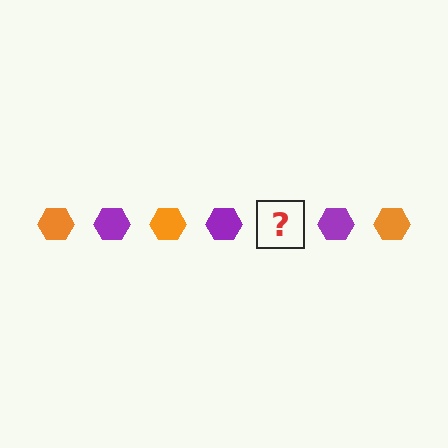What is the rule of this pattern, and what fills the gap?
The rule is that the pattern cycles through orange, purple hexagons. The gap should be filled with an orange hexagon.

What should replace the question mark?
The question mark should be replaced with an orange hexagon.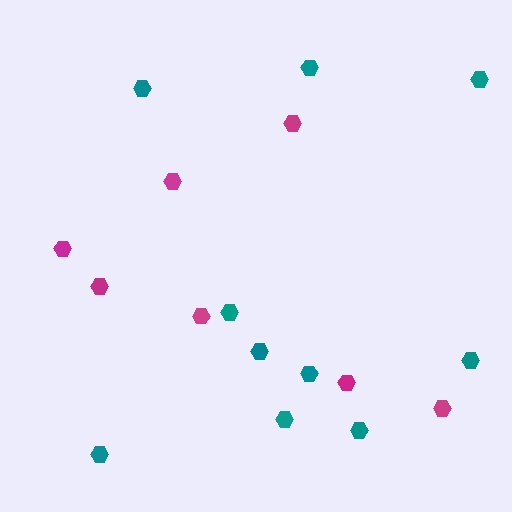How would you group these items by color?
There are 2 groups: one group of teal hexagons (10) and one group of magenta hexagons (7).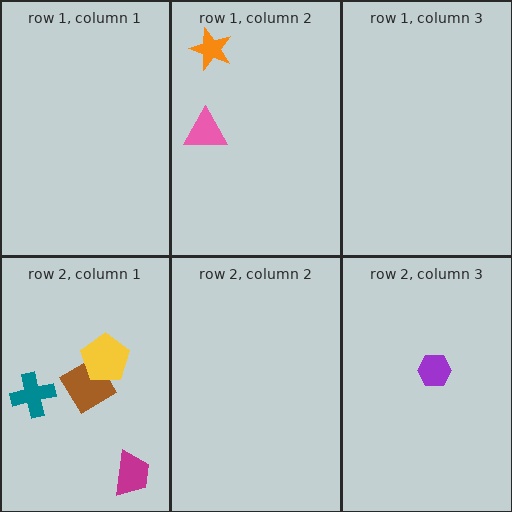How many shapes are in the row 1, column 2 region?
2.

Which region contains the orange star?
The row 1, column 2 region.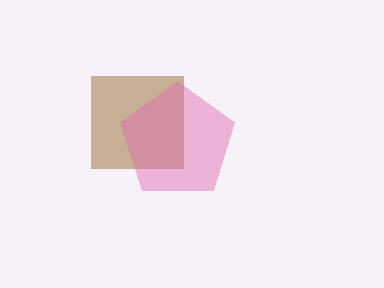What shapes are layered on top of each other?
The layered shapes are: a brown square, a pink pentagon.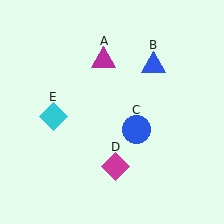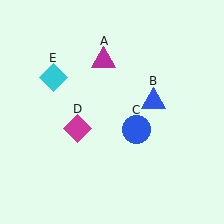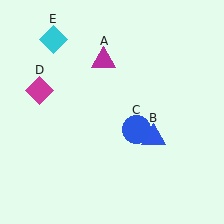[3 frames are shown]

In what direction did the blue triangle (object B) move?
The blue triangle (object B) moved down.